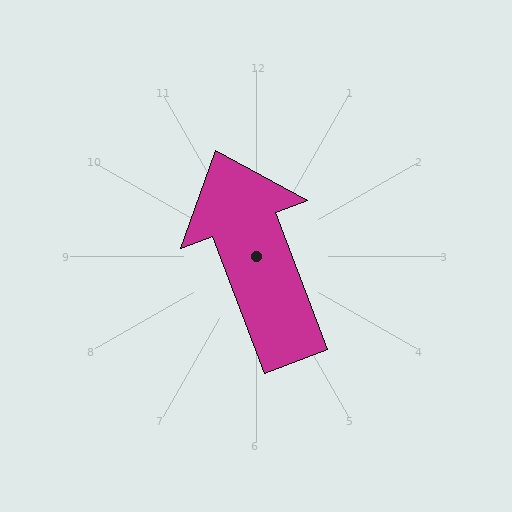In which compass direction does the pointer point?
North.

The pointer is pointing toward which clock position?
Roughly 11 o'clock.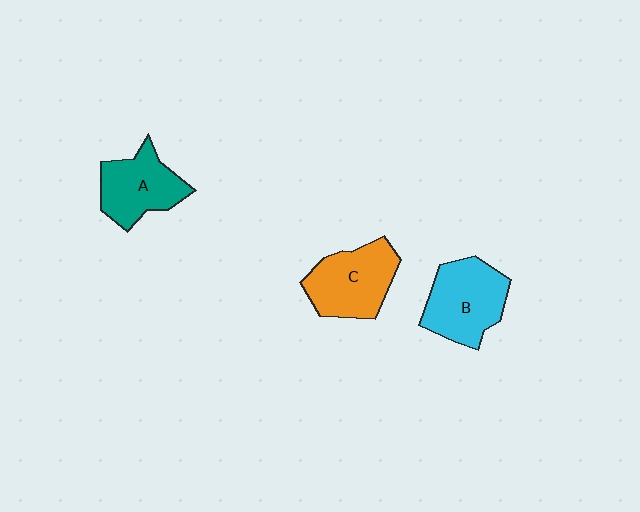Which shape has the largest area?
Shape B (cyan).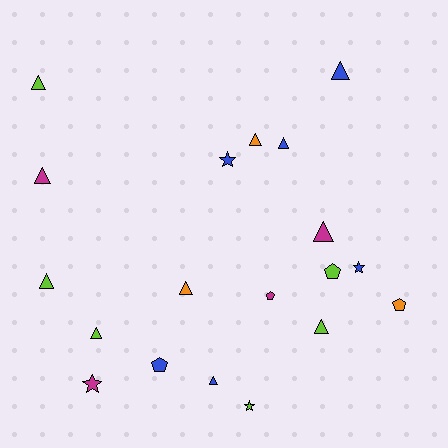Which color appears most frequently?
Blue, with 6 objects.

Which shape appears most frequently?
Triangle, with 11 objects.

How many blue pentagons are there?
There is 1 blue pentagon.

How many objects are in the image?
There are 19 objects.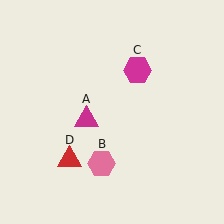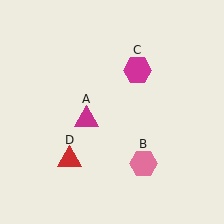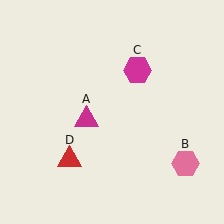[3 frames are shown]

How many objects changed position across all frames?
1 object changed position: pink hexagon (object B).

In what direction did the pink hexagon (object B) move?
The pink hexagon (object B) moved right.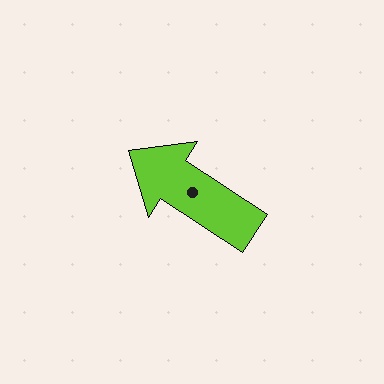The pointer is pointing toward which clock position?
Roughly 10 o'clock.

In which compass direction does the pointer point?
Northwest.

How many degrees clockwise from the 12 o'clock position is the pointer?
Approximately 303 degrees.